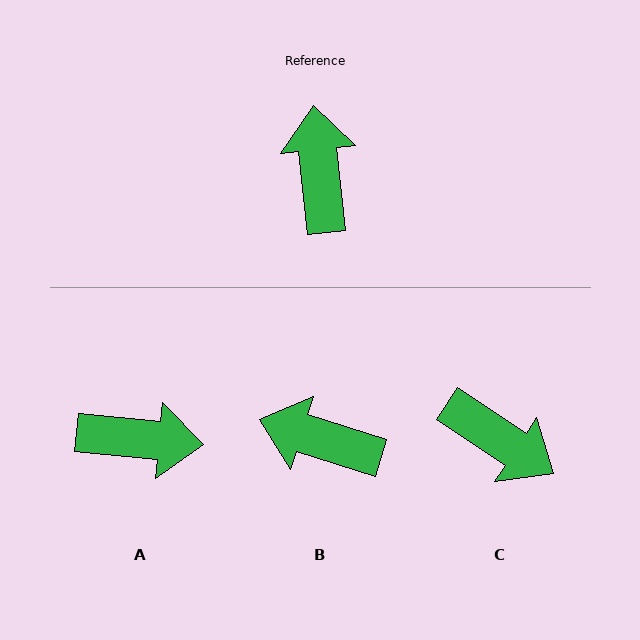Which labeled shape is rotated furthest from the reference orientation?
C, about 130 degrees away.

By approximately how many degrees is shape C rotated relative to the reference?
Approximately 130 degrees clockwise.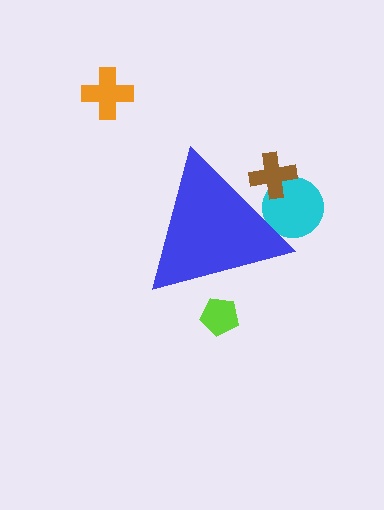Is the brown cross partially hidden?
Yes, the brown cross is partially hidden behind the blue triangle.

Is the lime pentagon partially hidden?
Yes, the lime pentagon is partially hidden behind the blue triangle.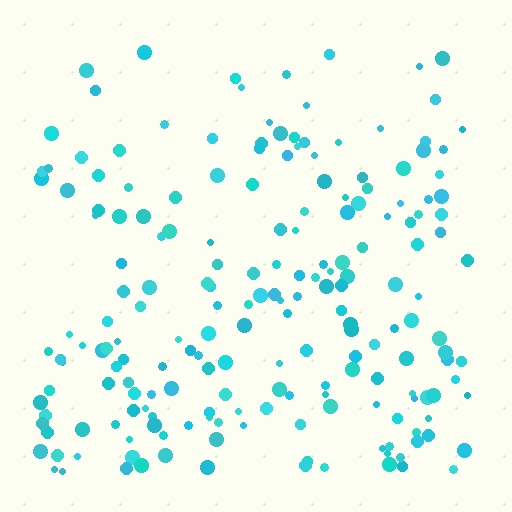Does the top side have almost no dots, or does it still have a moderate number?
Still a moderate number, just noticeably fewer than the bottom.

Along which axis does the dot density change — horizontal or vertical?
Vertical.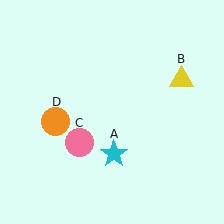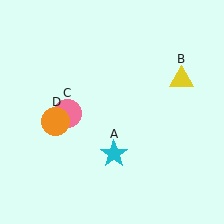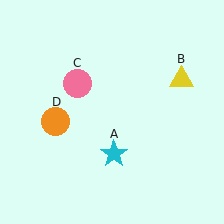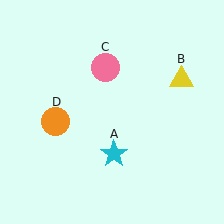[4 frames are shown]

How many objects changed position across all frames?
1 object changed position: pink circle (object C).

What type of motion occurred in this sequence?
The pink circle (object C) rotated clockwise around the center of the scene.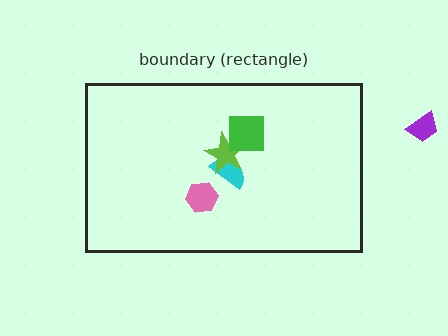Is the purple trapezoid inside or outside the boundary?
Outside.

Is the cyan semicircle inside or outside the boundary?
Inside.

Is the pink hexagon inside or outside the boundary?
Inside.